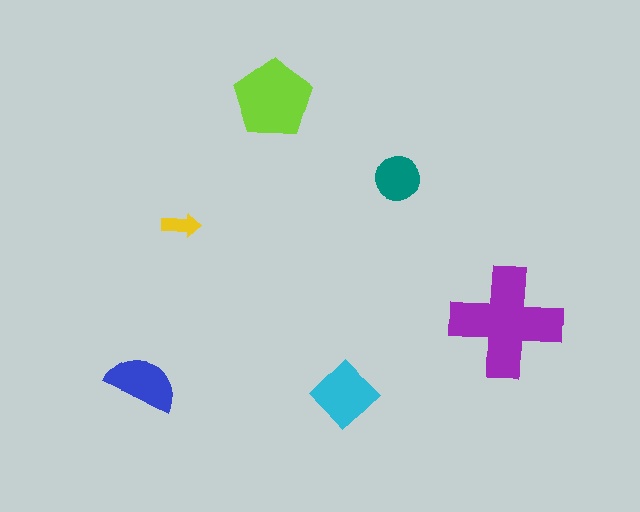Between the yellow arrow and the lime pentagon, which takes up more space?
The lime pentagon.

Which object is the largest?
The purple cross.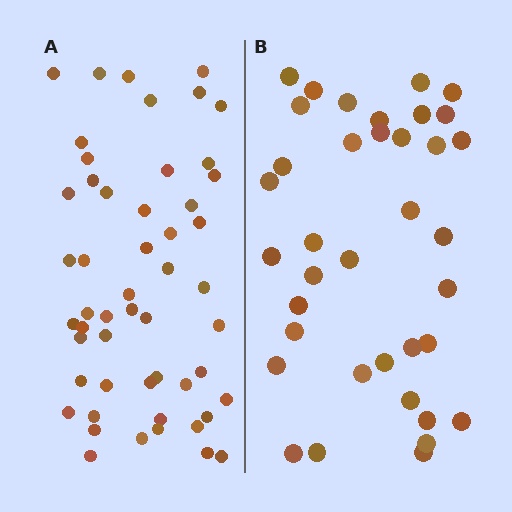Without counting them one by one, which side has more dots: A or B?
Region A (the left region) has more dots.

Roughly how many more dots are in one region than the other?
Region A has approximately 15 more dots than region B.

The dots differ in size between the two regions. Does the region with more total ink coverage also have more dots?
No. Region B has more total ink coverage because its dots are larger, but region A actually contains more individual dots. Total area can be misleading — the number of items is what matters here.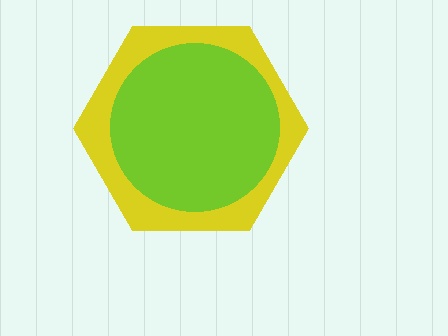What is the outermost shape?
The yellow hexagon.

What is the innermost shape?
The lime circle.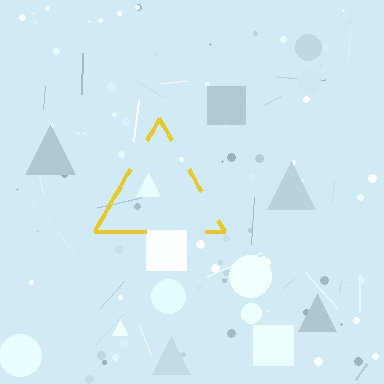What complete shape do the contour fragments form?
The contour fragments form a triangle.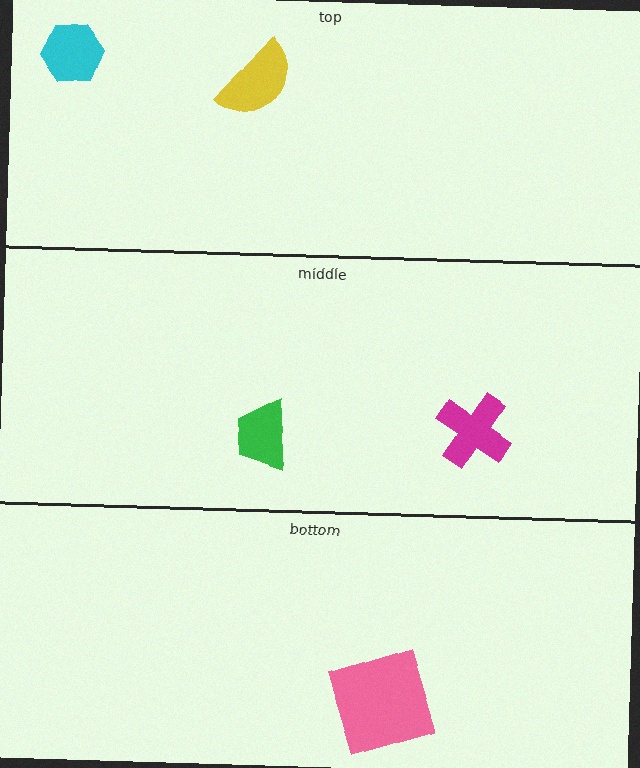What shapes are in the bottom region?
The pink square.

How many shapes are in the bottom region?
1.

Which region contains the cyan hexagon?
The top region.